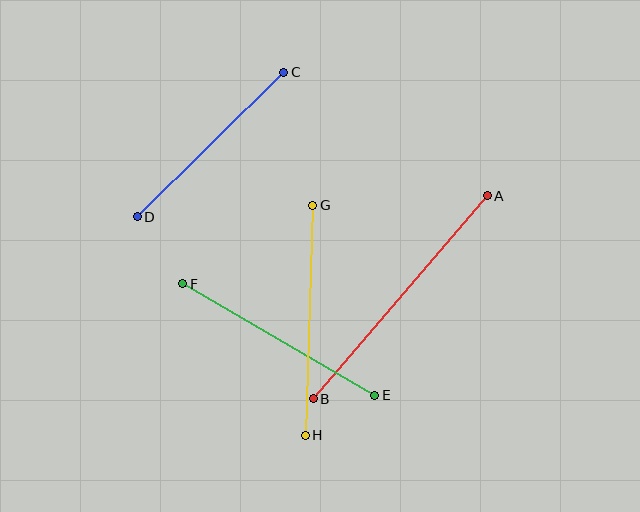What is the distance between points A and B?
The distance is approximately 268 pixels.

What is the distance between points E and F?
The distance is approximately 222 pixels.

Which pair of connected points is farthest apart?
Points A and B are farthest apart.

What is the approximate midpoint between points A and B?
The midpoint is at approximately (400, 297) pixels.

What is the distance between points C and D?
The distance is approximately 206 pixels.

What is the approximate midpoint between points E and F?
The midpoint is at approximately (279, 340) pixels.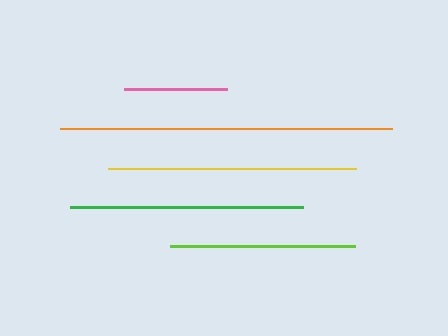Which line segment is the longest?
The orange line is the longest at approximately 332 pixels.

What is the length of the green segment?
The green segment is approximately 233 pixels long.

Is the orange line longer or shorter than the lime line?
The orange line is longer than the lime line.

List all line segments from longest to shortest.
From longest to shortest: orange, yellow, green, lime, pink.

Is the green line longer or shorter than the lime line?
The green line is longer than the lime line.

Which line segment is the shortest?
The pink line is the shortest at approximately 103 pixels.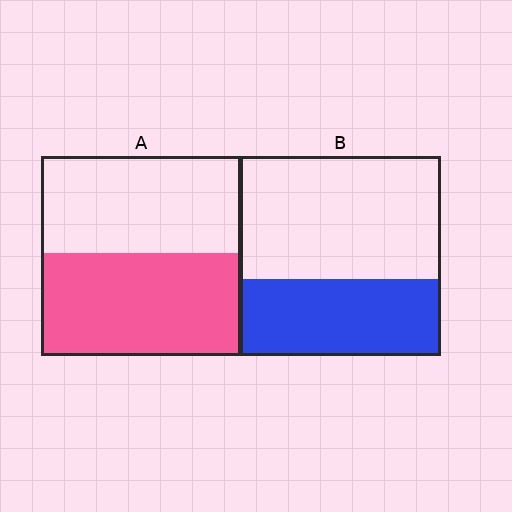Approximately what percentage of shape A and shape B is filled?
A is approximately 50% and B is approximately 40%.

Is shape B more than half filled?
No.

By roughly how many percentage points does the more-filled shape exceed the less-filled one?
By roughly 15 percentage points (A over B).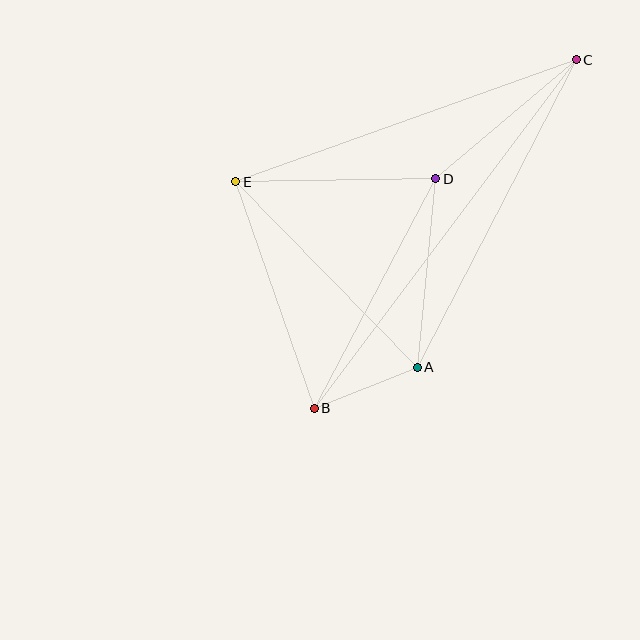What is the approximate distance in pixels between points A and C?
The distance between A and C is approximately 346 pixels.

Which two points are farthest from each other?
Points B and C are farthest from each other.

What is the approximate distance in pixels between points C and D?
The distance between C and D is approximately 184 pixels.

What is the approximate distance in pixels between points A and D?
The distance between A and D is approximately 189 pixels.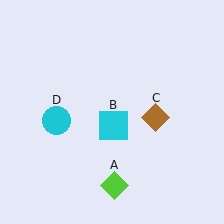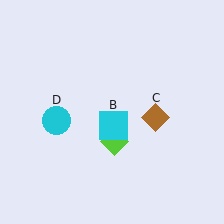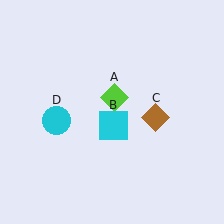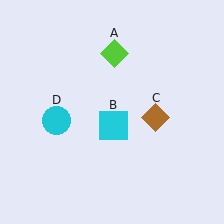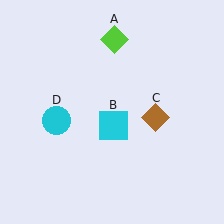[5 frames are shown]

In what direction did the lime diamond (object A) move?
The lime diamond (object A) moved up.